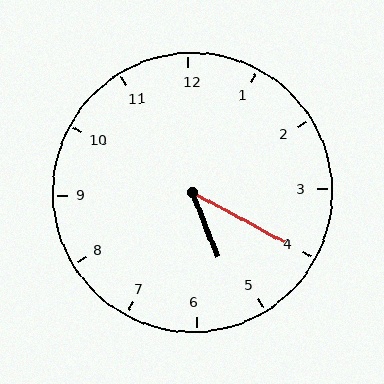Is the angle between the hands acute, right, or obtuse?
It is acute.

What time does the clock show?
5:20.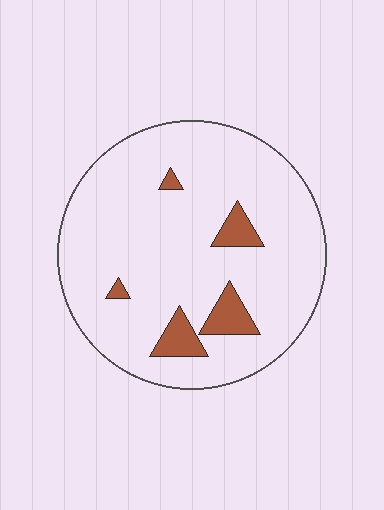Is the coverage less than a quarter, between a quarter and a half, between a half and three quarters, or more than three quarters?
Less than a quarter.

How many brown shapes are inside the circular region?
5.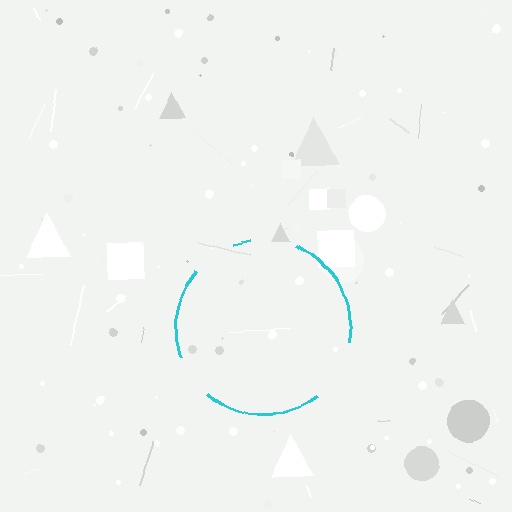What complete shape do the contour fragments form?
The contour fragments form a circle.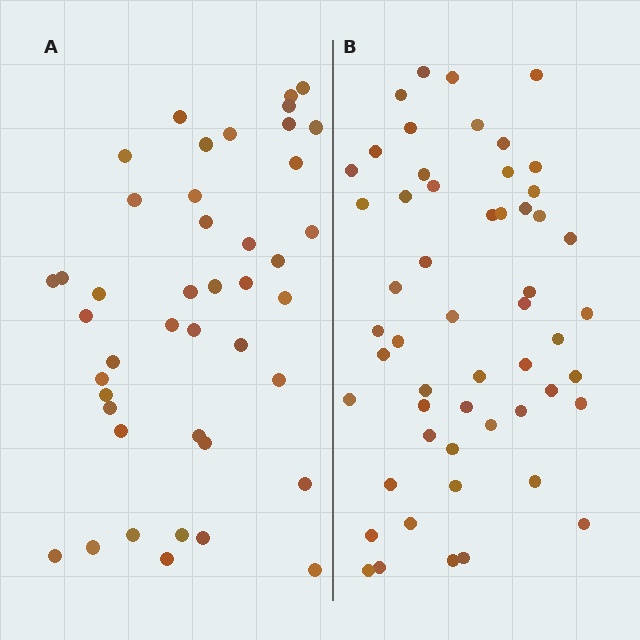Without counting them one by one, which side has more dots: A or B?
Region B (the right region) has more dots.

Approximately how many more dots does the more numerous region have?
Region B has roughly 12 or so more dots than region A.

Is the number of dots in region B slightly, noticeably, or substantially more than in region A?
Region B has noticeably more, but not dramatically so. The ratio is roughly 1.3 to 1.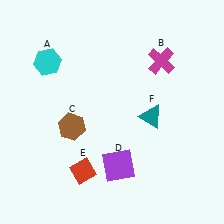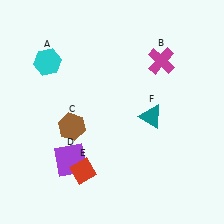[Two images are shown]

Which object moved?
The purple square (D) moved left.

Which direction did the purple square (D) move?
The purple square (D) moved left.